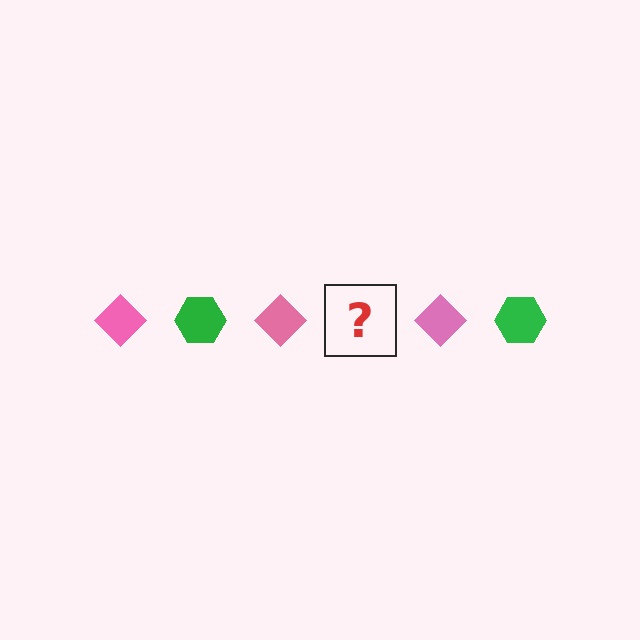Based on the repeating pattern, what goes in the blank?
The blank should be a green hexagon.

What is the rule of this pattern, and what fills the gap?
The rule is that the pattern alternates between pink diamond and green hexagon. The gap should be filled with a green hexagon.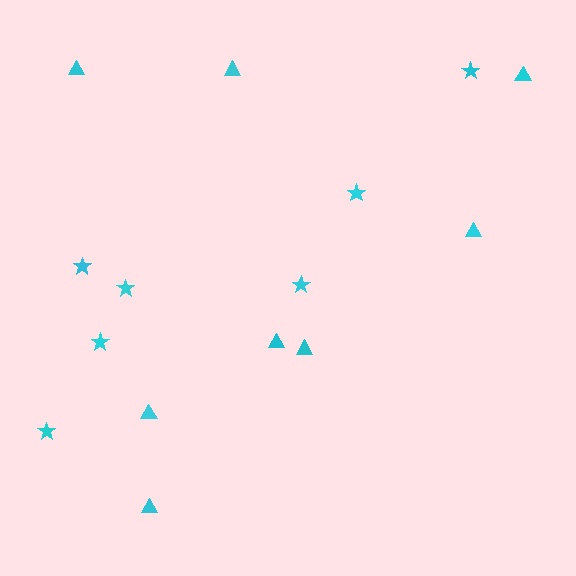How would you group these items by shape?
There are 2 groups: one group of stars (7) and one group of triangles (8).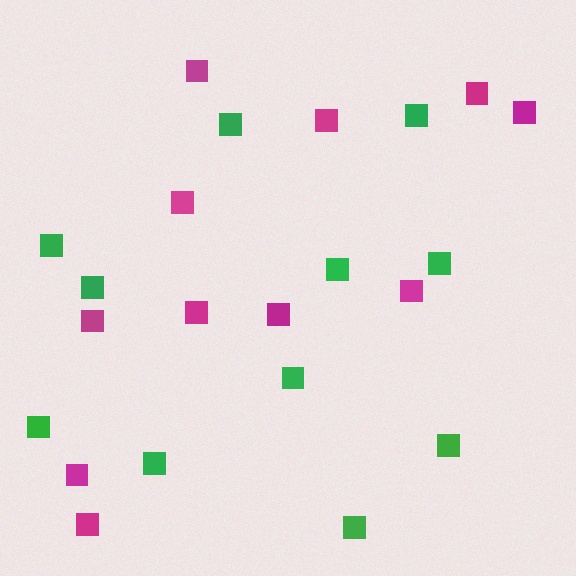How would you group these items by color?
There are 2 groups: one group of green squares (11) and one group of magenta squares (11).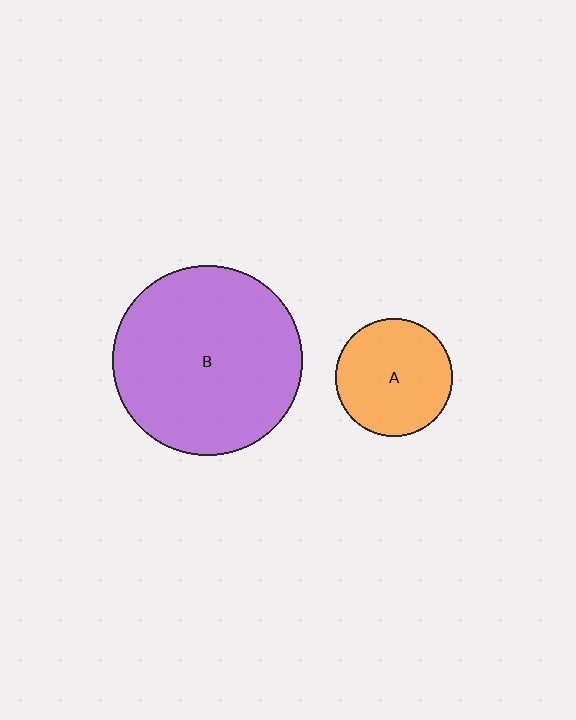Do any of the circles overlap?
No, none of the circles overlap.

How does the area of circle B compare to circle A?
Approximately 2.6 times.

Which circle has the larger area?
Circle B (purple).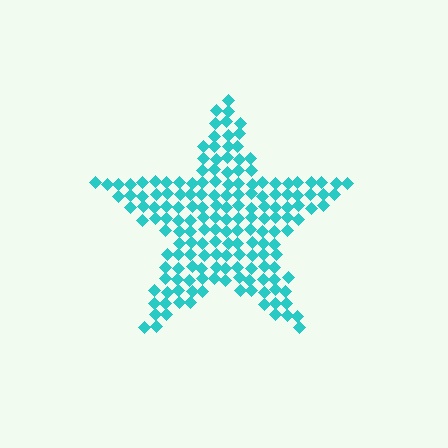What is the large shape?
The large shape is a star.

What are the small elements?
The small elements are diamonds.